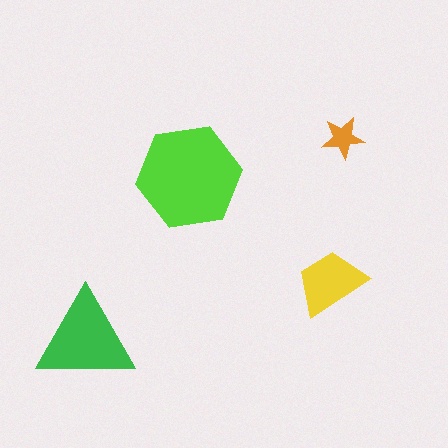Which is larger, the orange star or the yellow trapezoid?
The yellow trapezoid.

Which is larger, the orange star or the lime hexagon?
The lime hexagon.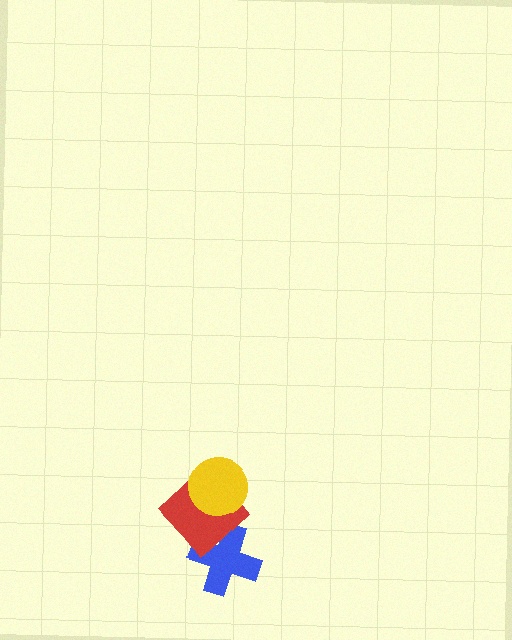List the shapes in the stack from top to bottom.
From top to bottom: the yellow circle, the red diamond, the blue cross.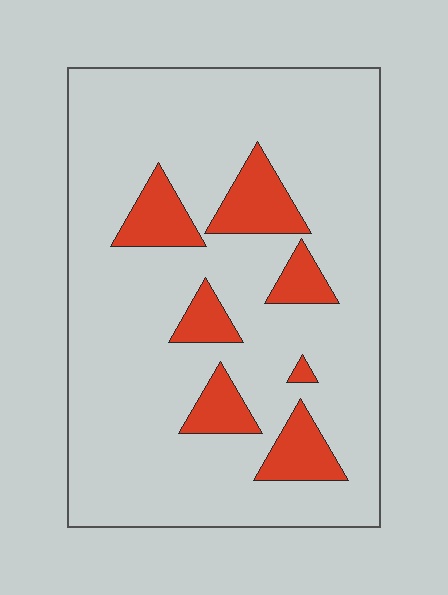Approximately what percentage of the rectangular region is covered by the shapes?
Approximately 15%.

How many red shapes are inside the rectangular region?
7.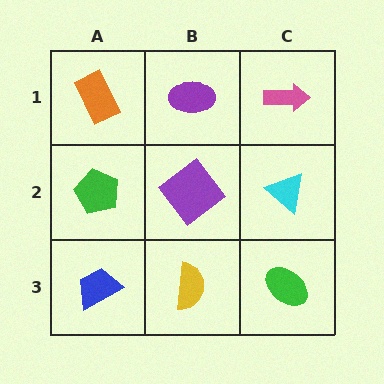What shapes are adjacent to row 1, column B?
A purple diamond (row 2, column B), an orange rectangle (row 1, column A), a pink arrow (row 1, column C).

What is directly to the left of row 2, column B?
A green pentagon.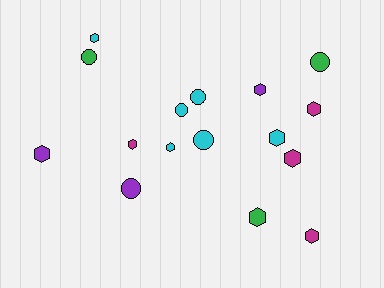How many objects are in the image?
There are 16 objects.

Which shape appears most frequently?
Hexagon, with 10 objects.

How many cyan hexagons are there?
There are 3 cyan hexagons.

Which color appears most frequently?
Cyan, with 6 objects.